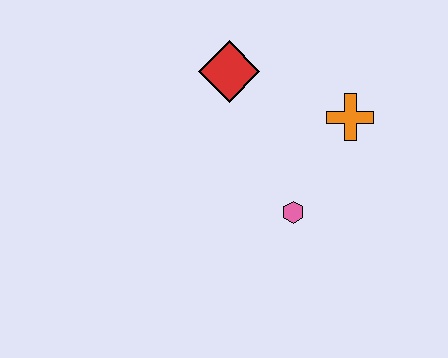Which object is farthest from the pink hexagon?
The red diamond is farthest from the pink hexagon.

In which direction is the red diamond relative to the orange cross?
The red diamond is to the left of the orange cross.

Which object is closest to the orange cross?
The pink hexagon is closest to the orange cross.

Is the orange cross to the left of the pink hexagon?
No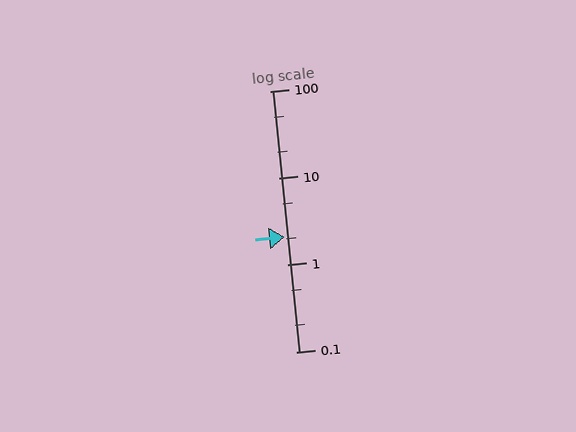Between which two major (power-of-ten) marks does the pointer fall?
The pointer is between 1 and 10.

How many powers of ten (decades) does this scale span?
The scale spans 3 decades, from 0.1 to 100.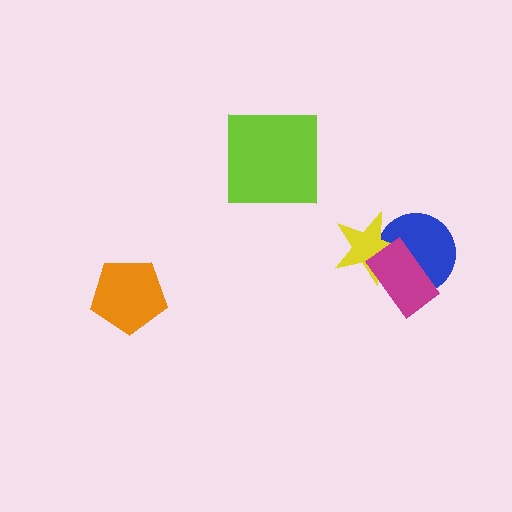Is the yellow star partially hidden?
Yes, it is partially covered by another shape.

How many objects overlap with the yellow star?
2 objects overlap with the yellow star.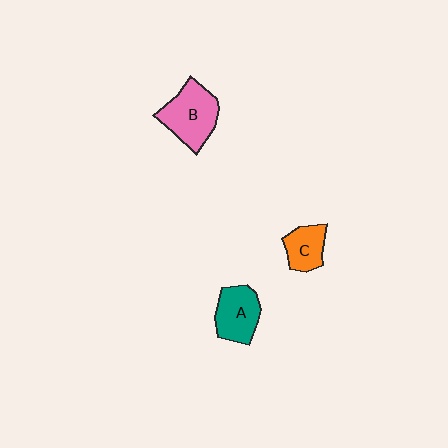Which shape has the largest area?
Shape B (pink).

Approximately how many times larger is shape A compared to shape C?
Approximately 1.4 times.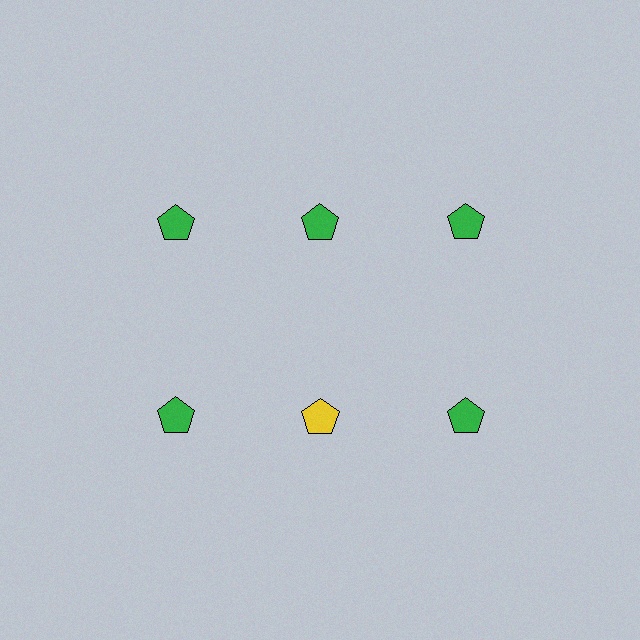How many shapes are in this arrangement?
There are 6 shapes arranged in a grid pattern.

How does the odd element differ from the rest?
It has a different color: yellow instead of green.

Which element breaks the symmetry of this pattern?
The yellow pentagon in the second row, second from left column breaks the symmetry. All other shapes are green pentagons.